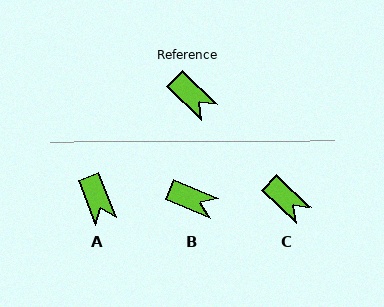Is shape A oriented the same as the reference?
No, it is off by about 25 degrees.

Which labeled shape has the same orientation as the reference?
C.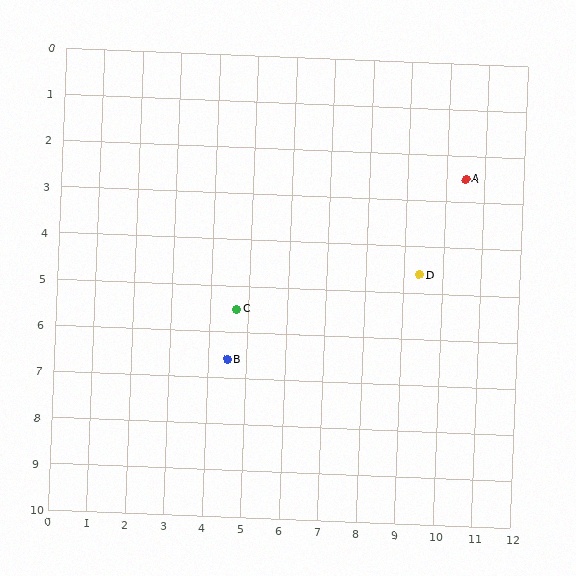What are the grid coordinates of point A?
Point A is at approximately (10.5, 2.5).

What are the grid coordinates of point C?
Point C is at approximately (4.7, 5.5).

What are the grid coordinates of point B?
Point B is at approximately (4.5, 6.6).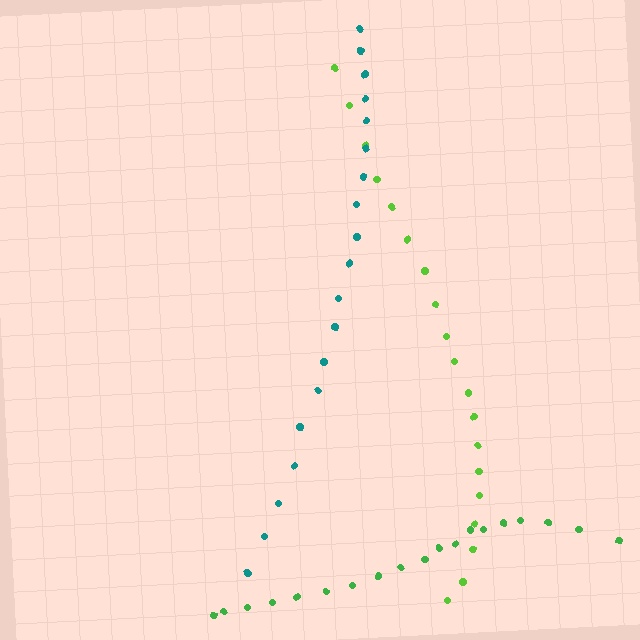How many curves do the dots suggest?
There are 3 distinct paths.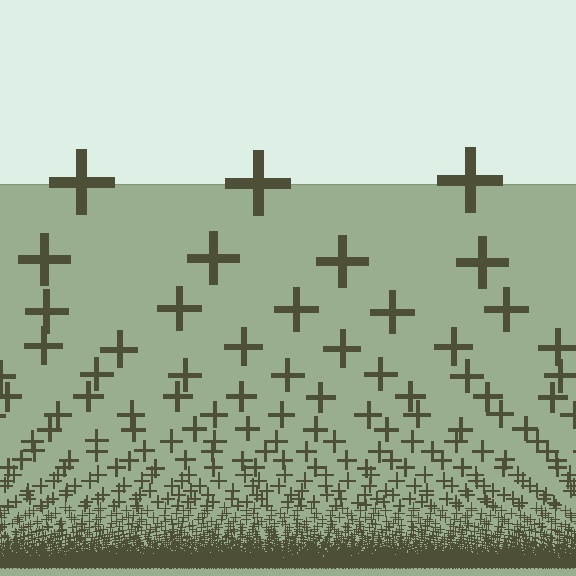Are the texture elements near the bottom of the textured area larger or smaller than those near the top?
Smaller. The gradient is inverted — elements near the bottom are smaller and denser.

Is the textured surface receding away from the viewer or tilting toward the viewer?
The surface appears to tilt toward the viewer. Texture elements get larger and sparser toward the top.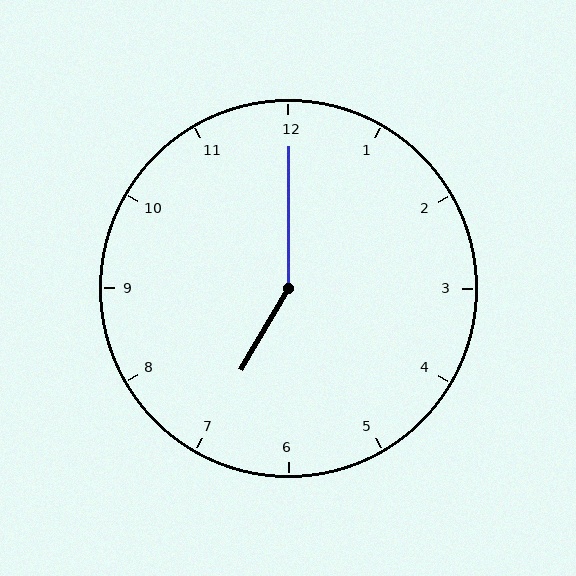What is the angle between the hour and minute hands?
Approximately 150 degrees.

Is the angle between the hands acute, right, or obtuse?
It is obtuse.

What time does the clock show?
7:00.